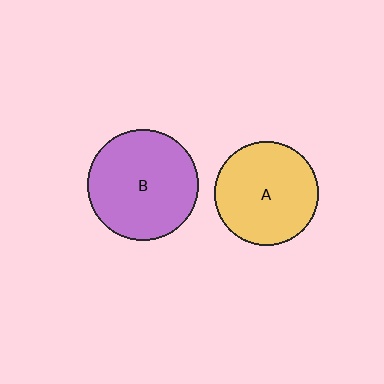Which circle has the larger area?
Circle B (purple).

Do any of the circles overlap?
No, none of the circles overlap.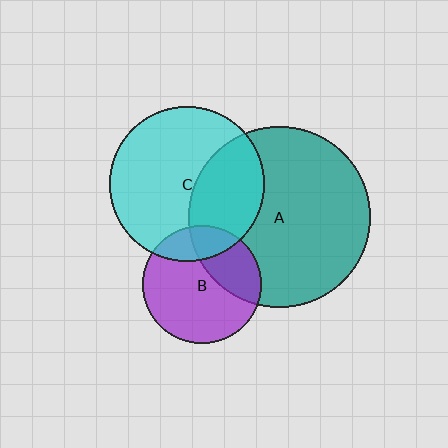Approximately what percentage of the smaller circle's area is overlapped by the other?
Approximately 20%.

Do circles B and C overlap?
Yes.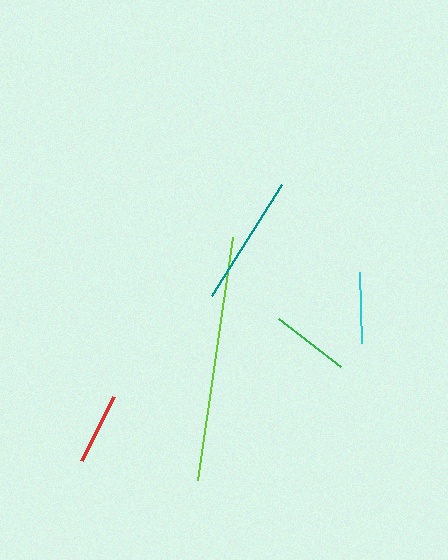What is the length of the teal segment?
The teal segment is approximately 131 pixels long.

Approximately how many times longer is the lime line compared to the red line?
The lime line is approximately 3.4 times the length of the red line.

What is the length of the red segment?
The red segment is approximately 72 pixels long.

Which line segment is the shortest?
The cyan line is the shortest at approximately 71 pixels.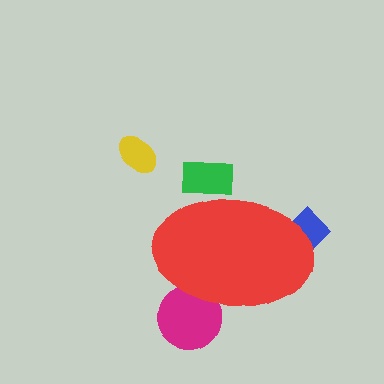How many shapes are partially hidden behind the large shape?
3 shapes are partially hidden.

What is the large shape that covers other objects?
A red ellipse.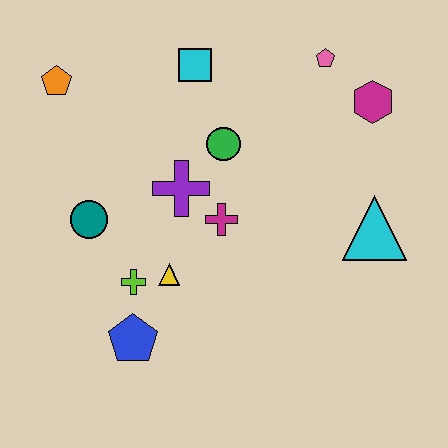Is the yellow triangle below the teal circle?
Yes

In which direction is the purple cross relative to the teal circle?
The purple cross is to the right of the teal circle.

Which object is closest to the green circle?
The purple cross is closest to the green circle.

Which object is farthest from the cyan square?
The blue pentagon is farthest from the cyan square.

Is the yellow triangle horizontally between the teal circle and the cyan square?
Yes